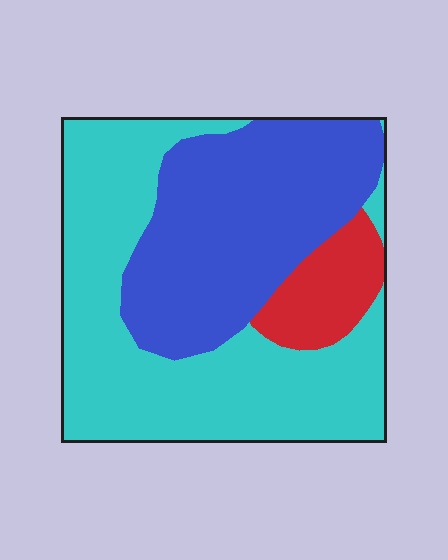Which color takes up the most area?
Cyan, at roughly 50%.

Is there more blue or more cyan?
Cyan.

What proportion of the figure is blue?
Blue takes up between a third and a half of the figure.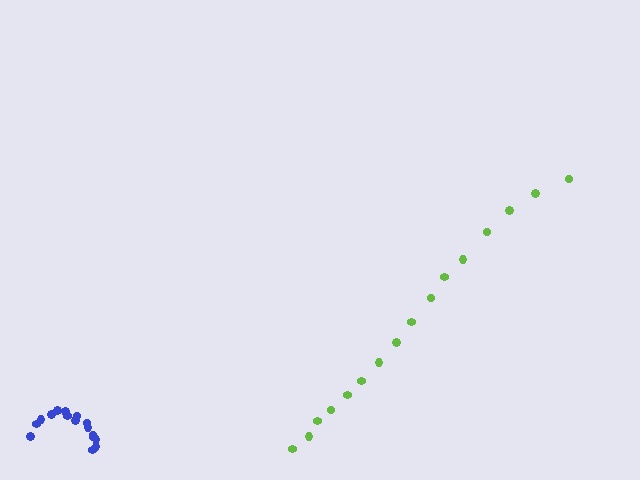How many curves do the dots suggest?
There are 2 distinct paths.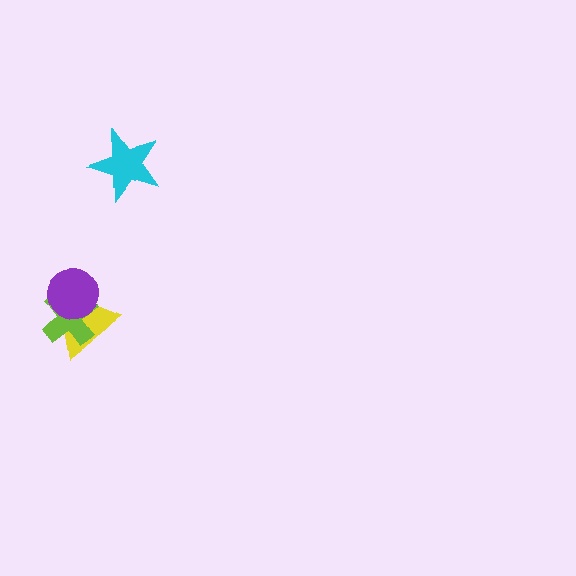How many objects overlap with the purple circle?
2 objects overlap with the purple circle.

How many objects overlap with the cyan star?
0 objects overlap with the cyan star.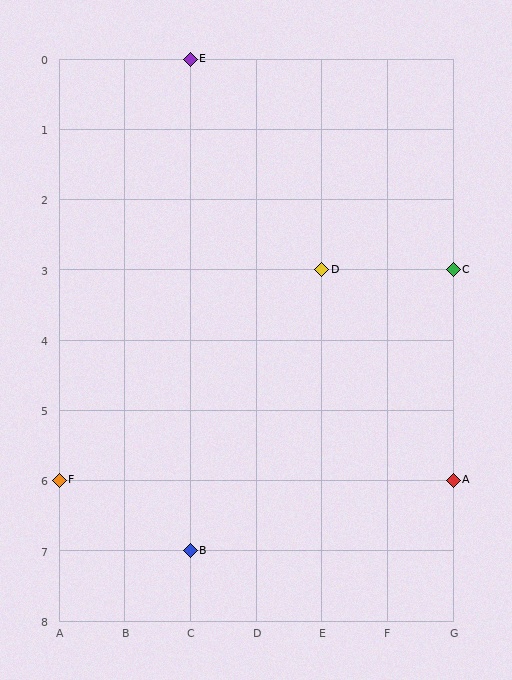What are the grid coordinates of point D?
Point D is at grid coordinates (E, 3).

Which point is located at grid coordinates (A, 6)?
Point F is at (A, 6).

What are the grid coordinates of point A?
Point A is at grid coordinates (G, 6).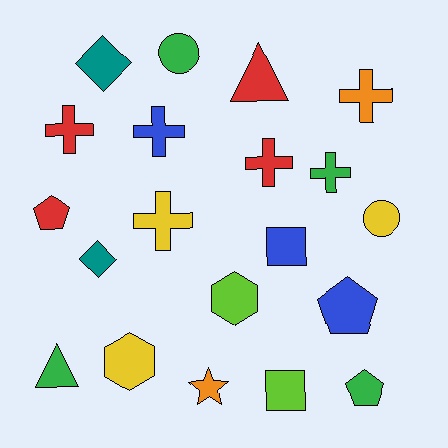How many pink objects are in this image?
There are no pink objects.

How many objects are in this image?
There are 20 objects.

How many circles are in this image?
There are 2 circles.